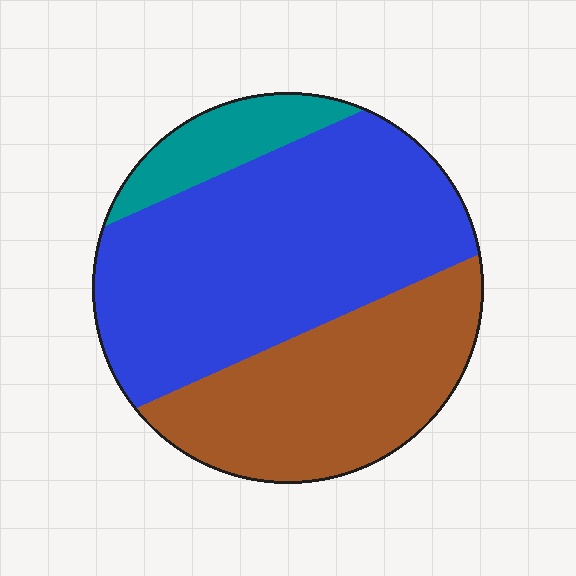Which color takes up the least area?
Teal, at roughly 10%.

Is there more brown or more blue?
Blue.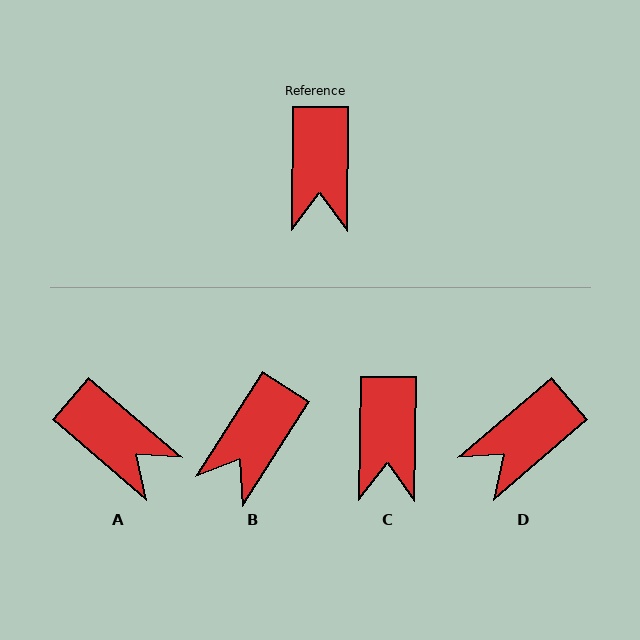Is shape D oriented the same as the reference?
No, it is off by about 49 degrees.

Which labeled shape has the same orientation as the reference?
C.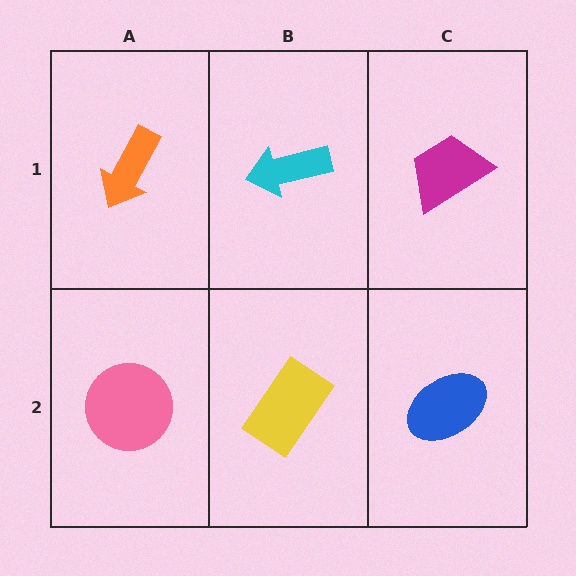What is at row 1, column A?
An orange arrow.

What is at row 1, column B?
A cyan arrow.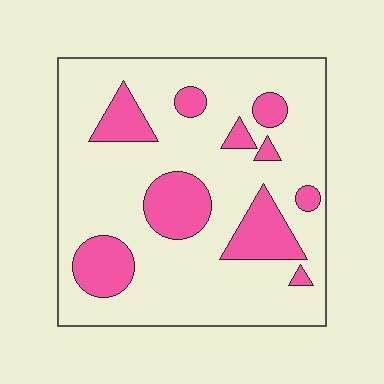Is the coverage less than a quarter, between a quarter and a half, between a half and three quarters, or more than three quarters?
Less than a quarter.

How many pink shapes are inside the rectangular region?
10.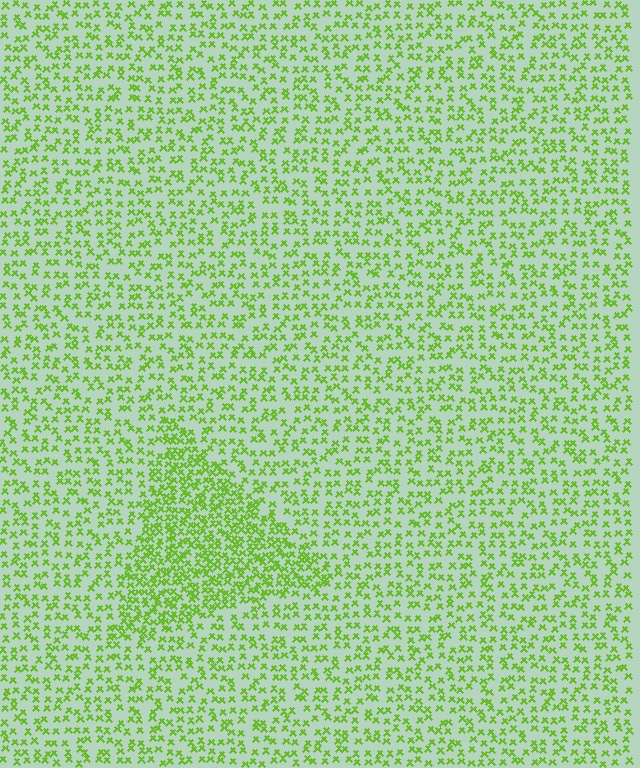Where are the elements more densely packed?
The elements are more densely packed inside the triangle boundary.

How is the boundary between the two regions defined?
The boundary is defined by a change in element density (approximately 1.9x ratio). All elements are the same color, size, and shape.